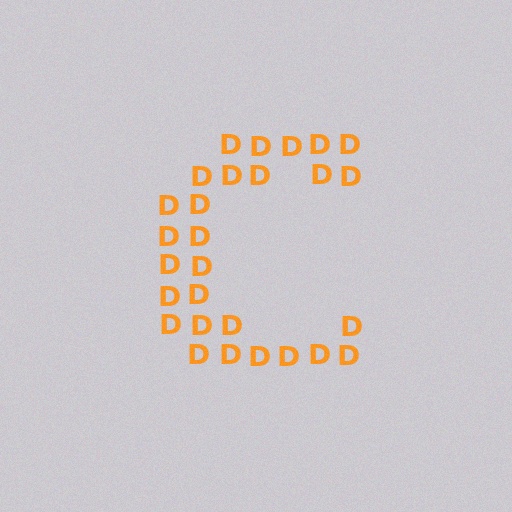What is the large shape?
The large shape is the letter C.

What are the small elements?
The small elements are letter D's.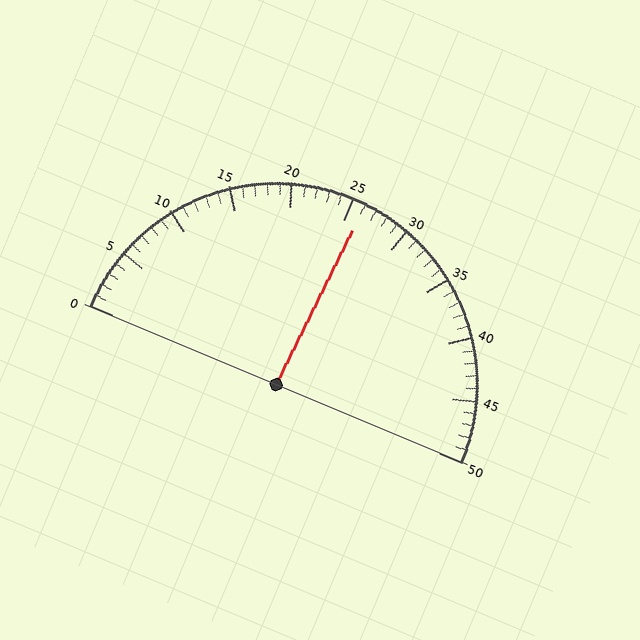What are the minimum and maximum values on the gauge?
The gauge ranges from 0 to 50.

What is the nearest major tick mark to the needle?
The nearest major tick mark is 25.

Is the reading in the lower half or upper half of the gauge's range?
The reading is in the upper half of the range (0 to 50).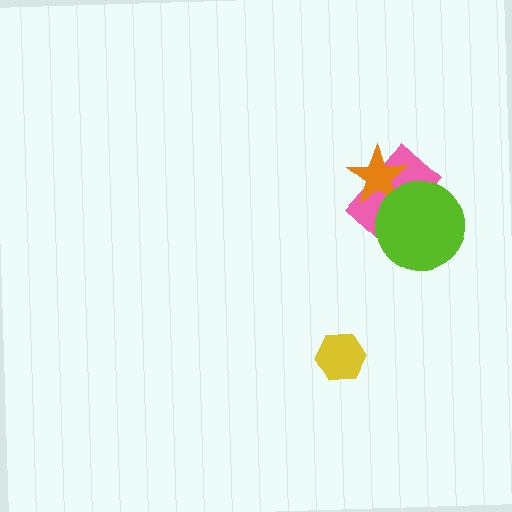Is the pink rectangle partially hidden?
Yes, it is partially covered by another shape.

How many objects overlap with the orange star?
2 objects overlap with the orange star.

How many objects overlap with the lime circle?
2 objects overlap with the lime circle.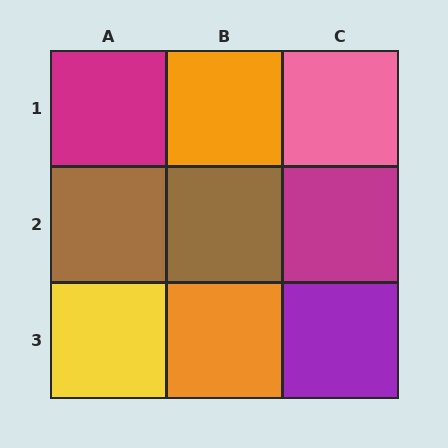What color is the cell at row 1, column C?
Pink.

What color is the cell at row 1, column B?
Orange.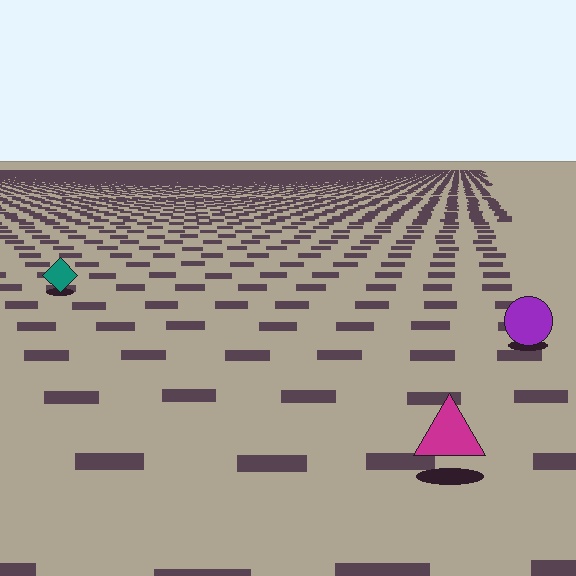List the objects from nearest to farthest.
From nearest to farthest: the magenta triangle, the purple circle, the teal diamond.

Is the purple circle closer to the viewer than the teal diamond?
Yes. The purple circle is closer — you can tell from the texture gradient: the ground texture is coarser near it.